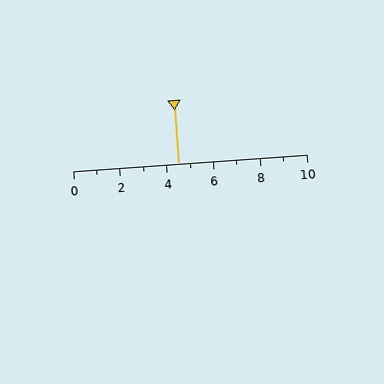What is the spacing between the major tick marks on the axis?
The major ticks are spaced 2 apart.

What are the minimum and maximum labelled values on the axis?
The axis runs from 0 to 10.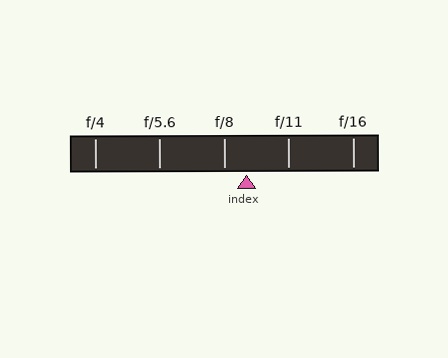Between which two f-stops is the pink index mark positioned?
The index mark is between f/8 and f/11.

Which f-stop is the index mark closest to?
The index mark is closest to f/8.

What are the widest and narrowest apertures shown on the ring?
The widest aperture shown is f/4 and the narrowest is f/16.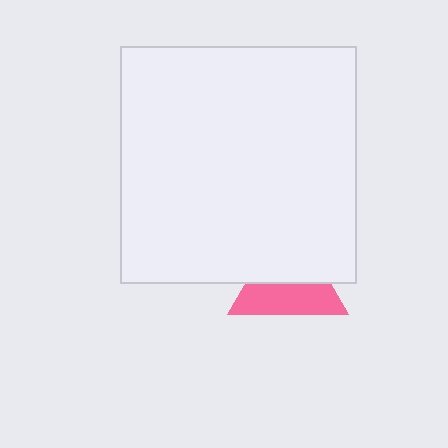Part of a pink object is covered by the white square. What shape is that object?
It is a triangle.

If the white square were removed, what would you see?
You would see the complete pink triangle.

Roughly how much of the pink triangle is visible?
About half of it is visible (roughly 51%).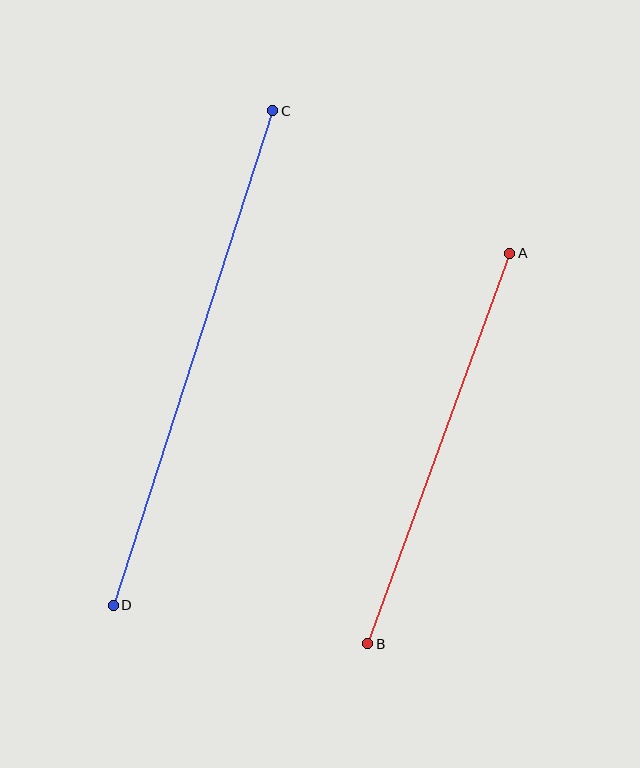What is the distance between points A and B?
The distance is approximately 415 pixels.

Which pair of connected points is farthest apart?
Points C and D are farthest apart.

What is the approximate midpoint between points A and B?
The midpoint is at approximately (439, 449) pixels.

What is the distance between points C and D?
The distance is approximately 520 pixels.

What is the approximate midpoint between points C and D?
The midpoint is at approximately (193, 358) pixels.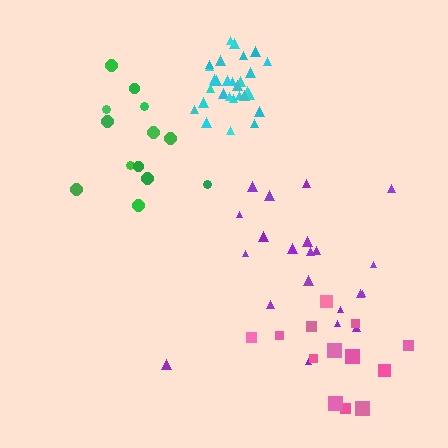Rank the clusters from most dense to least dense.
cyan, purple, green, pink.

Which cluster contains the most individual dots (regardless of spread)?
Cyan (30).